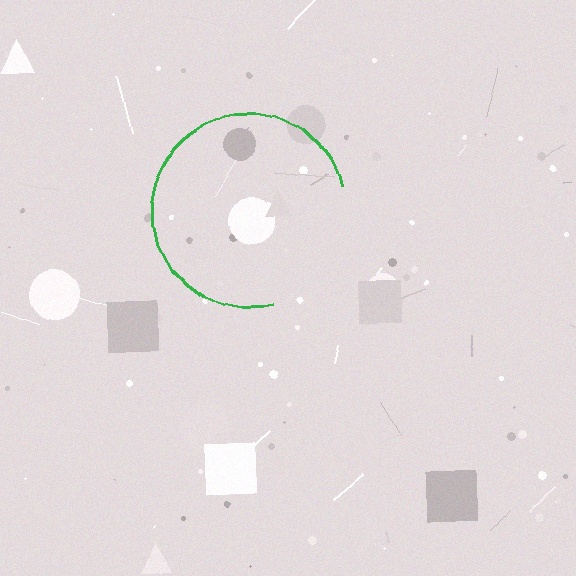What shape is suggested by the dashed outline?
The dashed outline suggests a circle.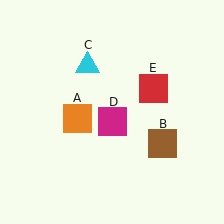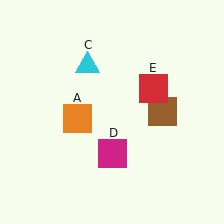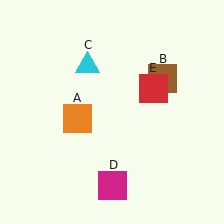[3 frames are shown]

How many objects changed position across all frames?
2 objects changed position: brown square (object B), magenta square (object D).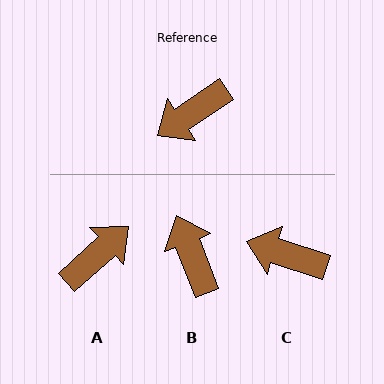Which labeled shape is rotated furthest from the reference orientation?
A, about 172 degrees away.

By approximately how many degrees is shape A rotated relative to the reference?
Approximately 172 degrees clockwise.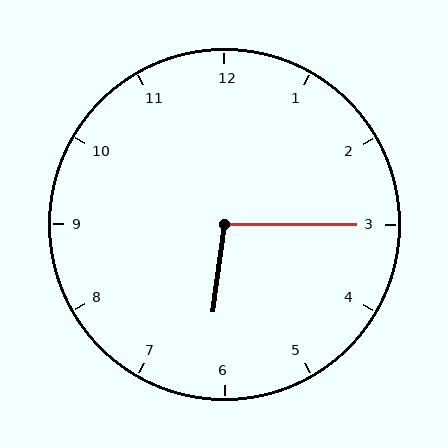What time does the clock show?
6:15.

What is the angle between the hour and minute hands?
Approximately 98 degrees.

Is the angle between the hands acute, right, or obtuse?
It is obtuse.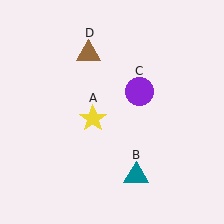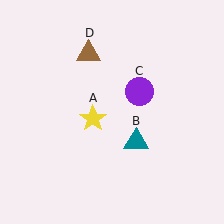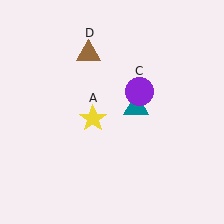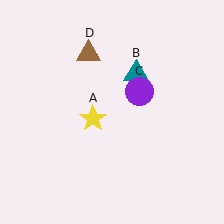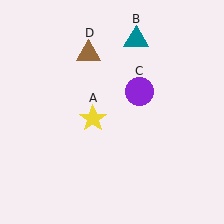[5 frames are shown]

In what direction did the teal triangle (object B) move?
The teal triangle (object B) moved up.